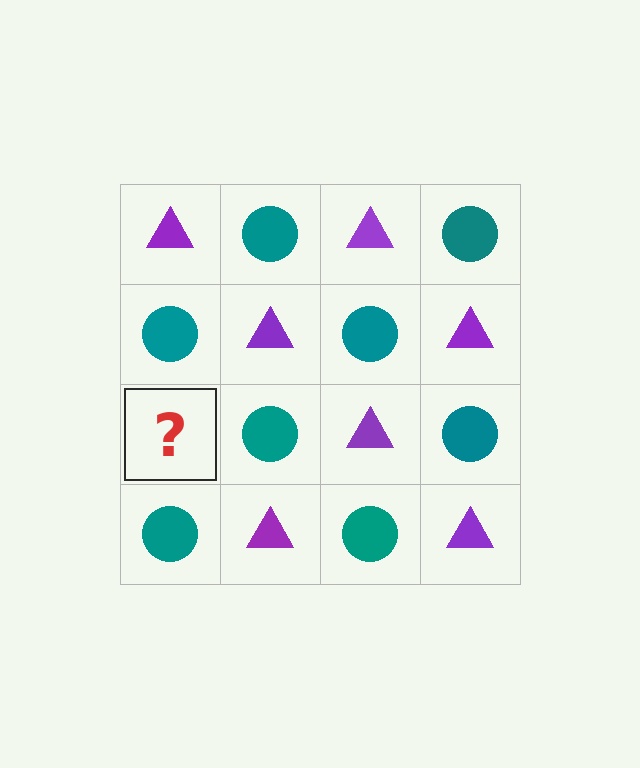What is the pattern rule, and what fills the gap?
The rule is that it alternates purple triangle and teal circle in a checkerboard pattern. The gap should be filled with a purple triangle.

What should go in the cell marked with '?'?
The missing cell should contain a purple triangle.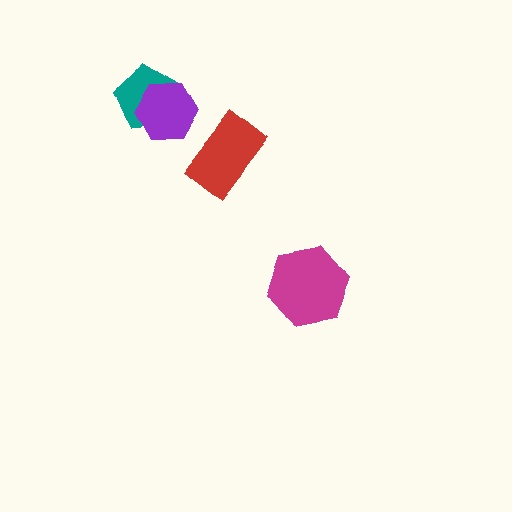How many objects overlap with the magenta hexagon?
0 objects overlap with the magenta hexagon.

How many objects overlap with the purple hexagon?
1 object overlaps with the purple hexagon.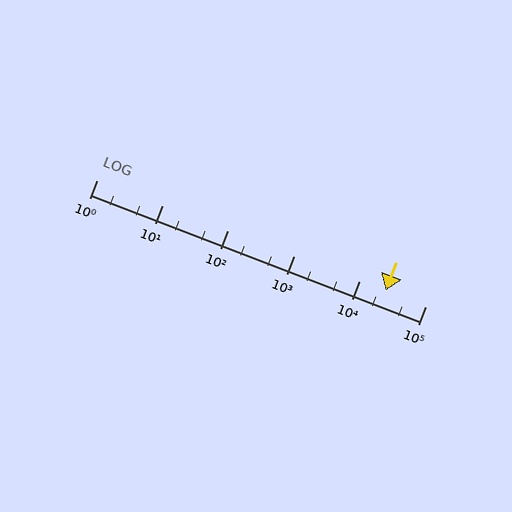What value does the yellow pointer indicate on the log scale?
The pointer indicates approximately 25000.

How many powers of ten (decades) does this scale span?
The scale spans 5 decades, from 1 to 100000.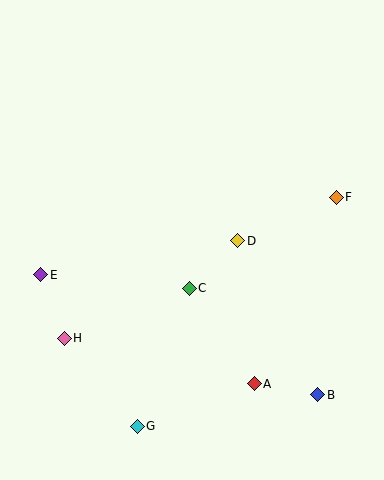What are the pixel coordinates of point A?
Point A is at (254, 384).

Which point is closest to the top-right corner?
Point F is closest to the top-right corner.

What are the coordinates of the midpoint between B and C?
The midpoint between B and C is at (254, 341).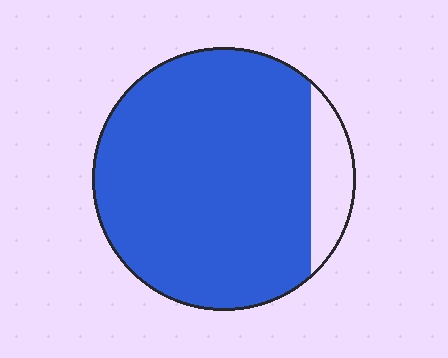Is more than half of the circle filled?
Yes.